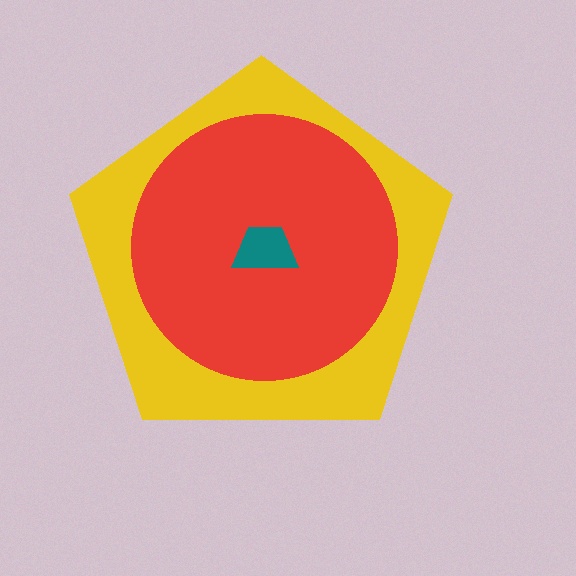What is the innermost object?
The teal trapezoid.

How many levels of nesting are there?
3.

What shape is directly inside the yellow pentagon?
The red circle.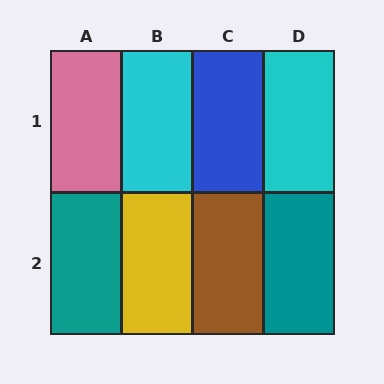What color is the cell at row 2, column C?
Brown.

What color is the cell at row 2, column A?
Teal.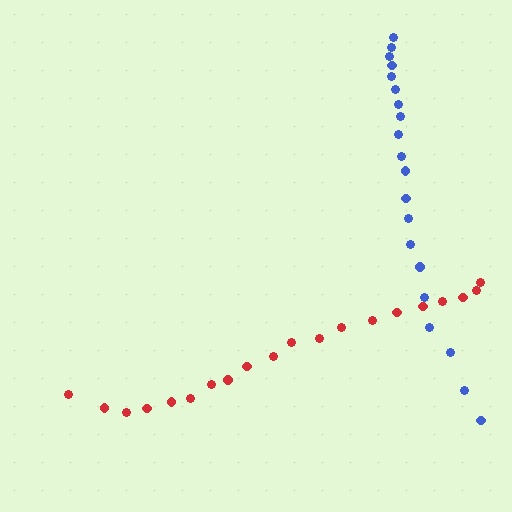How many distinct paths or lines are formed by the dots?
There are 2 distinct paths.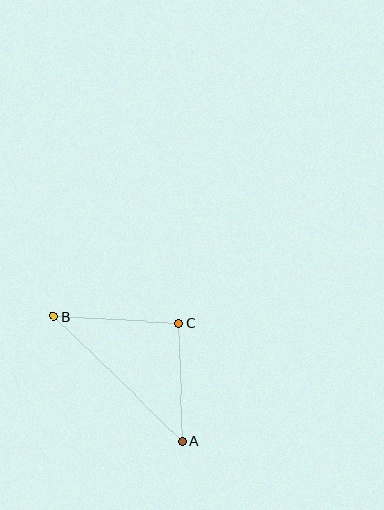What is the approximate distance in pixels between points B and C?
The distance between B and C is approximately 125 pixels.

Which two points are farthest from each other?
Points A and B are farthest from each other.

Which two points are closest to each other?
Points A and C are closest to each other.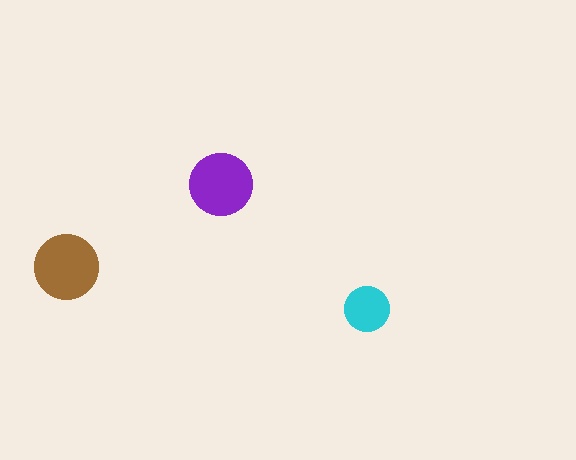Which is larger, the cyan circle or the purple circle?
The purple one.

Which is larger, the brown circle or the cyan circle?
The brown one.